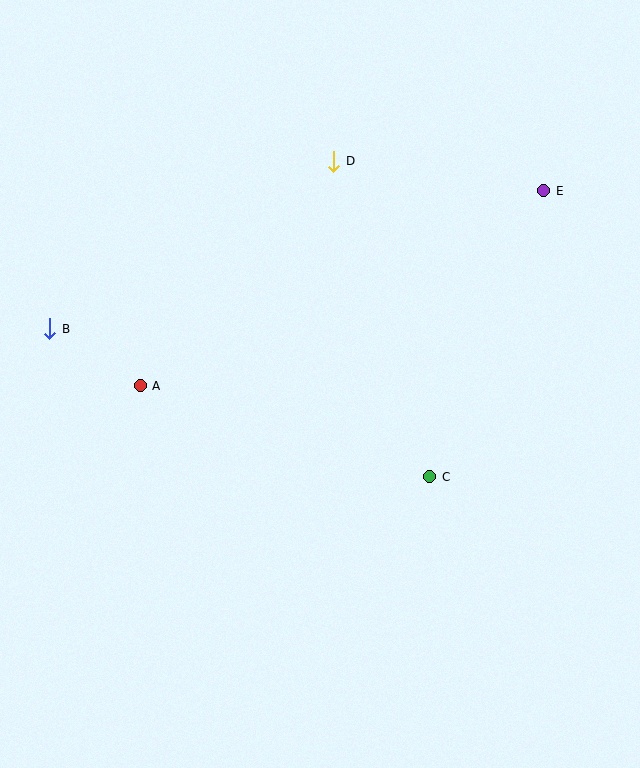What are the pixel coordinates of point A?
Point A is at (140, 386).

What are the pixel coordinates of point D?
Point D is at (334, 161).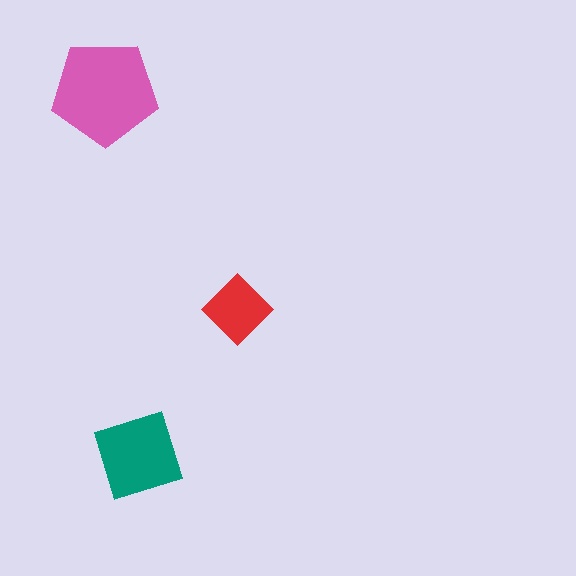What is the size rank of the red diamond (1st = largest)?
3rd.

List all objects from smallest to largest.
The red diamond, the teal square, the pink pentagon.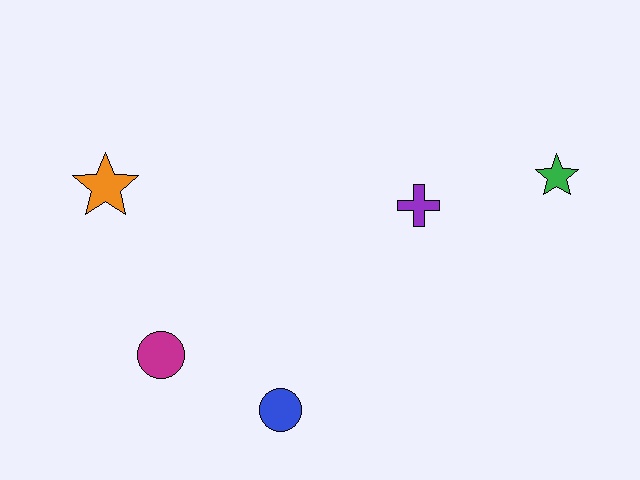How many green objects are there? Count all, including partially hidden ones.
There is 1 green object.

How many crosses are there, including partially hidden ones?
There is 1 cross.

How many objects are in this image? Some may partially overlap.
There are 5 objects.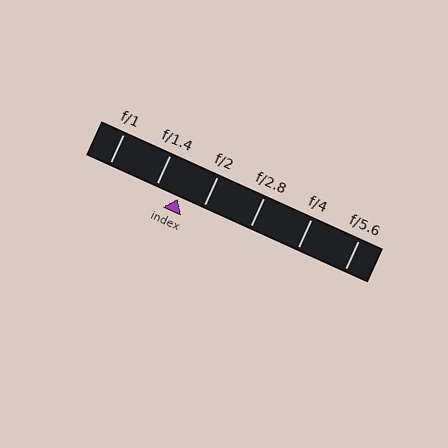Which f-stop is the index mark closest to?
The index mark is closest to f/1.4.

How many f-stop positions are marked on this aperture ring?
There are 6 f-stop positions marked.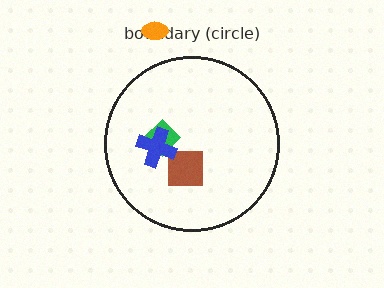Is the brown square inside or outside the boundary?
Inside.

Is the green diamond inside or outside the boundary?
Inside.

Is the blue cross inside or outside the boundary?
Inside.